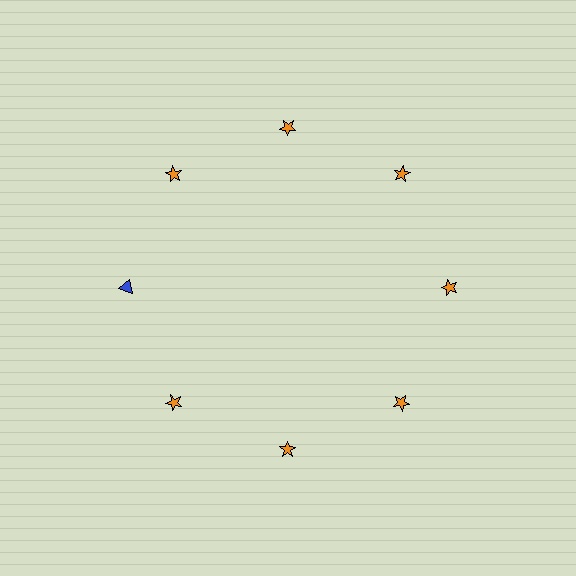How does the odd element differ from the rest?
It differs in both color (blue instead of orange) and shape (triangle instead of star).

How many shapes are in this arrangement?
There are 8 shapes arranged in a ring pattern.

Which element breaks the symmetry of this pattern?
The blue triangle at roughly the 9 o'clock position breaks the symmetry. All other shapes are orange stars.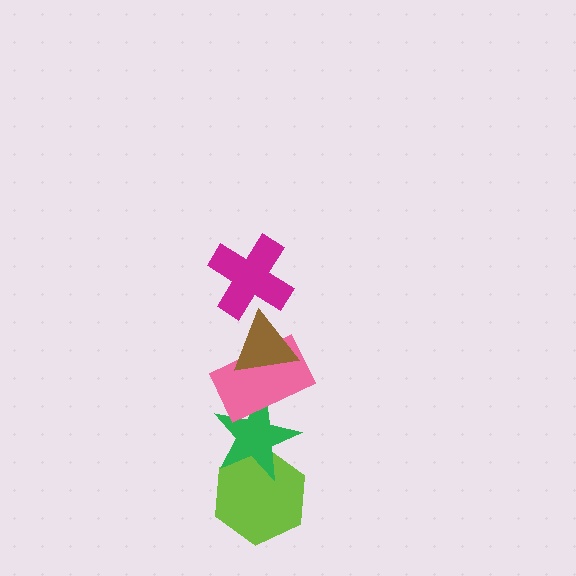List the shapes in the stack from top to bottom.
From top to bottom: the magenta cross, the brown triangle, the pink rectangle, the green star, the lime hexagon.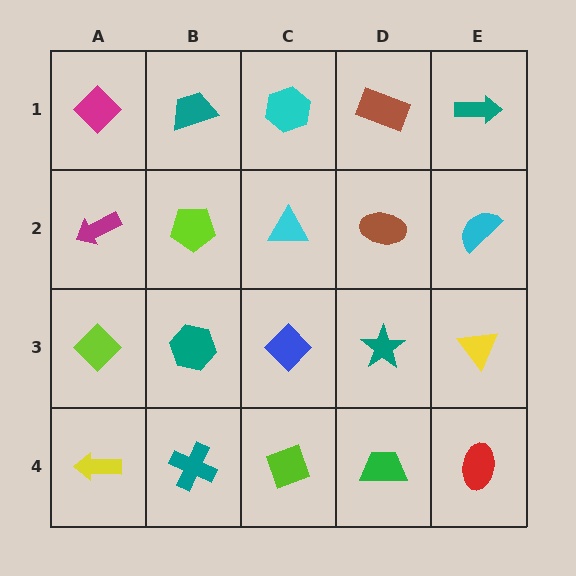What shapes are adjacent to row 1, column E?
A cyan semicircle (row 2, column E), a brown rectangle (row 1, column D).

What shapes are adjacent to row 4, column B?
A teal hexagon (row 3, column B), a yellow arrow (row 4, column A), a lime diamond (row 4, column C).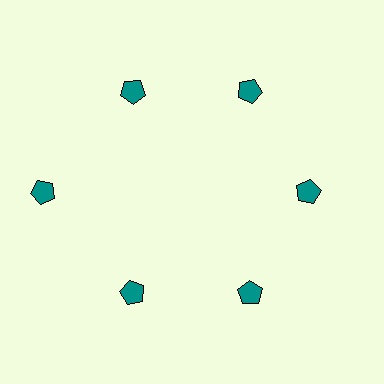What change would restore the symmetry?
The symmetry would be restored by moving it inward, back onto the ring so that all 6 pentagons sit at equal angles and equal distance from the center.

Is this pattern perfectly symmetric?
No. The 6 teal pentagons are arranged in a ring, but one element near the 9 o'clock position is pushed outward from the center, breaking the 6-fold rotational symmetry.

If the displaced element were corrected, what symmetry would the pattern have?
It would have 6-fold rotational symmetry — the pattern would map onto itself every 60 degrees.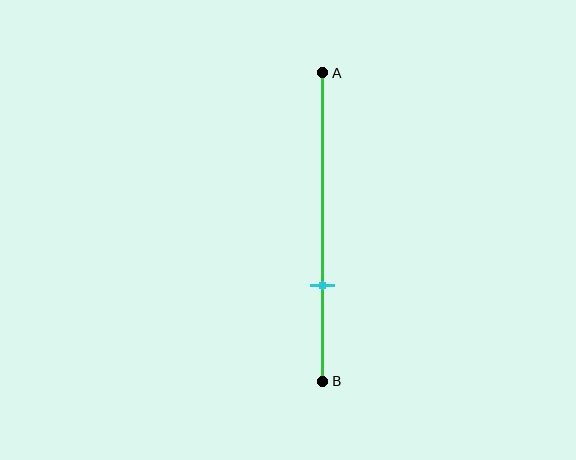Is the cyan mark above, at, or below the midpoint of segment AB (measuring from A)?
The cyan mark is below the midpoint of segment AB.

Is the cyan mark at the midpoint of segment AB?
No, the mark is at about 70% from A, not at the 50% midpoint.